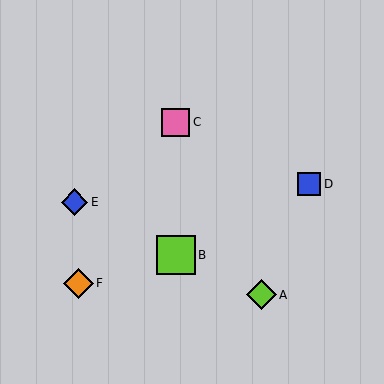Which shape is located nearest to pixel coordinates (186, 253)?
The lime square (labeled B) at (176, 255) is nearest to that location.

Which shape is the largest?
The lime square (labeled B) is the largest.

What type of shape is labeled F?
Shape F is an orange diamond.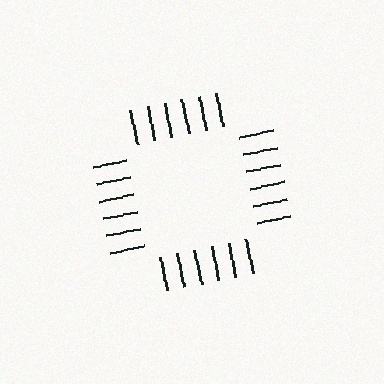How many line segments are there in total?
24 — 6 along each of the 4 edges.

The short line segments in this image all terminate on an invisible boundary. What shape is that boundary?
An illusory square — the line segments terminate on its edges but no continuous stroke is drawn.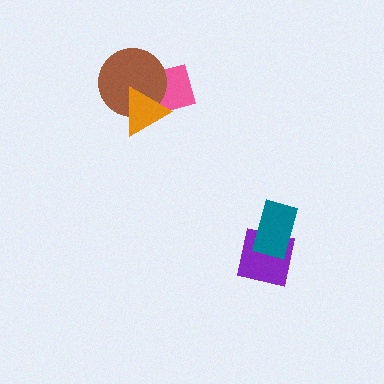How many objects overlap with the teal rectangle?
1 object overlaps with the teal rectangle.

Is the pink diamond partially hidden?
Yes, it is partially covered by another shape.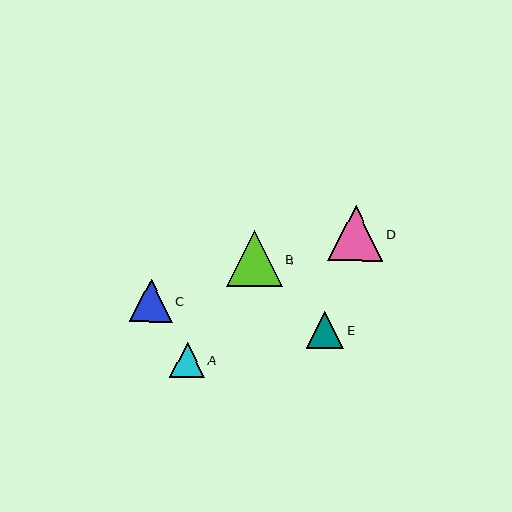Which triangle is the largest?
Triangle B is the largest with a size of approximately 56 pixels.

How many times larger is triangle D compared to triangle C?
Triangle D is approximately 1.3 times the size of triangle C.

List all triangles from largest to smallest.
From largest to smallest: B, D, C, E, A.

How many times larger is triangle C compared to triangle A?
Triangle C is approximately 1.2 times the size of triangle A.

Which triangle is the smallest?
Triangle A is the smallest with a size of approximately 35 pixels.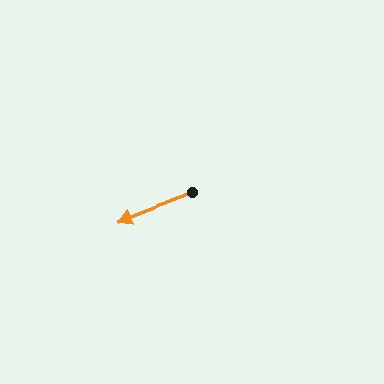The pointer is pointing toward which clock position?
Roughly 8 o'clock.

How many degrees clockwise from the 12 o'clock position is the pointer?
Approximately 248 degrees.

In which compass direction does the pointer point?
West.